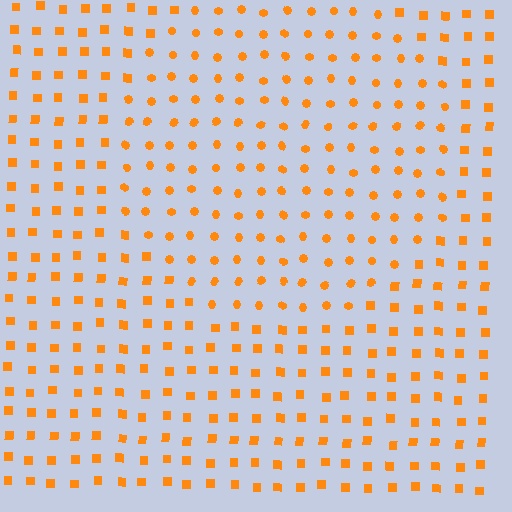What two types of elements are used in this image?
The image uses circles inside the circle region and squares outside it.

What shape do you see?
I see a circle.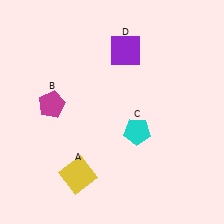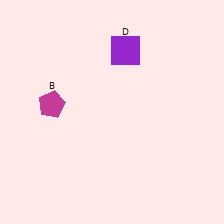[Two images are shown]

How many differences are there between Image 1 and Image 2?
There are 2 differences between the two images.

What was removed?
The yellow square (A), the cyan pentagon (C) were removed in Image 2.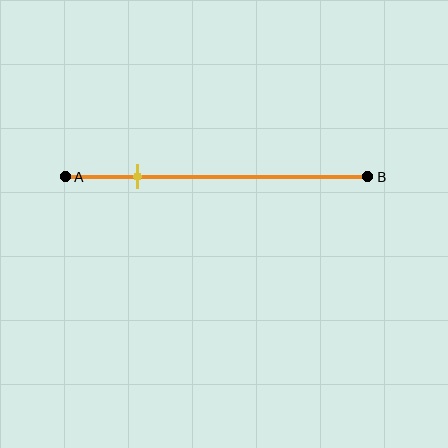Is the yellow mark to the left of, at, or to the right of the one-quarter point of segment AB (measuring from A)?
The yellow mark is approximately at the one-quarter point of segment AB.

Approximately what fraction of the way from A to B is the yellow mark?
The yellow mark is approximately 25% of the way from A to B.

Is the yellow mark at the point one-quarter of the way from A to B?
Yes, the mark is approximately at the one-quarter point.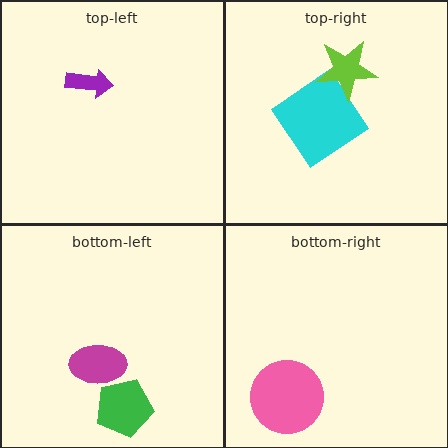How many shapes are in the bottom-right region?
1.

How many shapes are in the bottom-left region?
2.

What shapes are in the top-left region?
The purple arrow.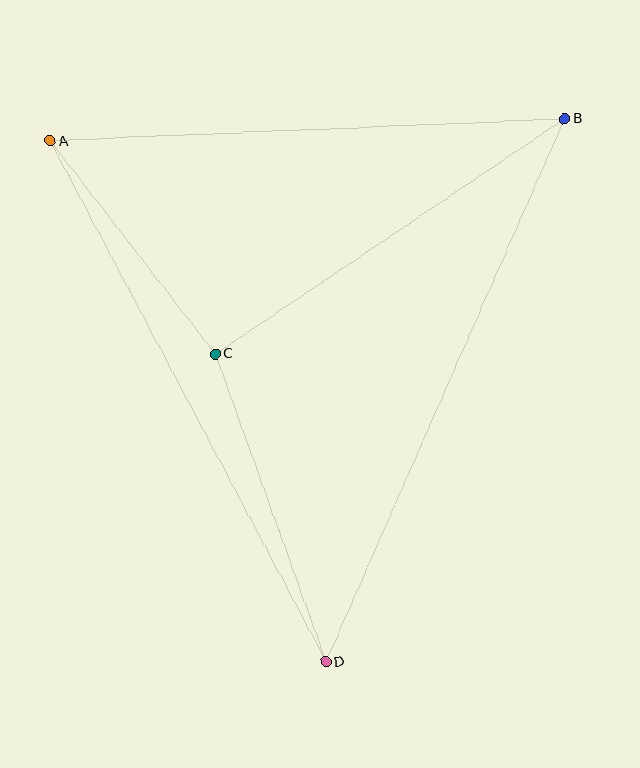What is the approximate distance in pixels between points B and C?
The distance between B and C is approximately 421 pixels.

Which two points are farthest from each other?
Points B and D are farthest from each other.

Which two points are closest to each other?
Points A and C are closest to each other.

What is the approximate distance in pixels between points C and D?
The distance between C and D is approximately 327 pixels.